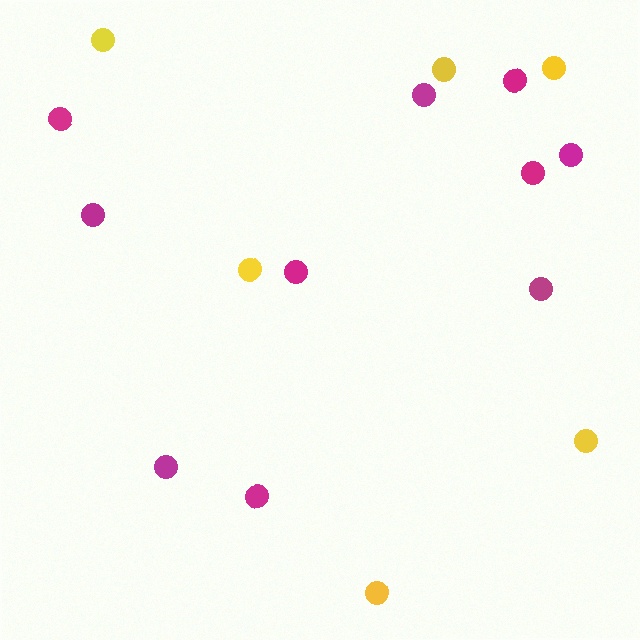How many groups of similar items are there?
There are 2 groups: one group of magenta circles (10) and one group of yellow circles (6).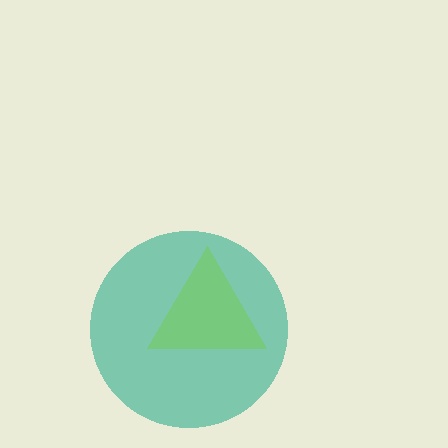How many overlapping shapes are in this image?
There are 2 overlapping shapes in the image.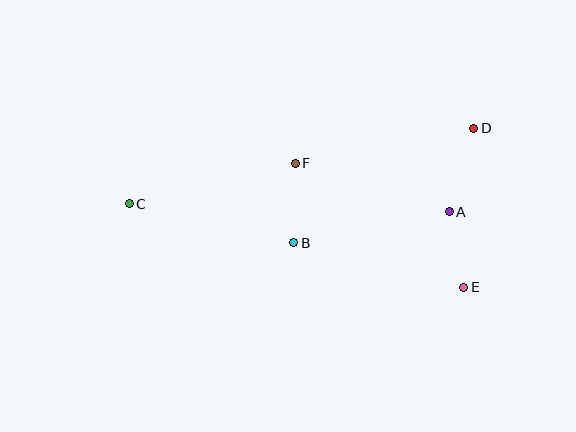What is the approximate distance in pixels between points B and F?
The distance between B and F is approximately 80 pixels.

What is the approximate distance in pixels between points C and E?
The distance between C and E is approximately 345 pixels.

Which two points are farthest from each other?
Points C and D are farthest from each other.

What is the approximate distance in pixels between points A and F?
The distance between A and F is approximately 162 pixels.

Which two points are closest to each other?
Points A and E are closest to each other.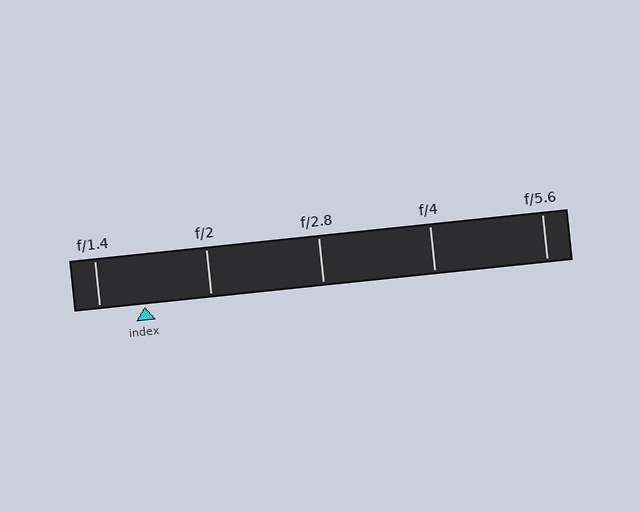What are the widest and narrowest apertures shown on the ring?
The widest aperture shown is f/1.4 and the narrowest is f/5.6.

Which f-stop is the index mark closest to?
The index mark is closest to f/1.4.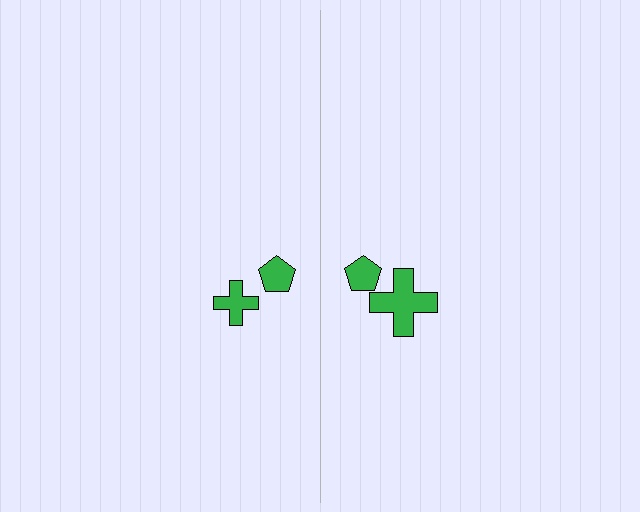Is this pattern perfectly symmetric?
No, the pattern is not perfectly symmetric. The green cross on the right side has a different size than its mirror counterpart.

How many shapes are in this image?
There are 4 shapes in this image.